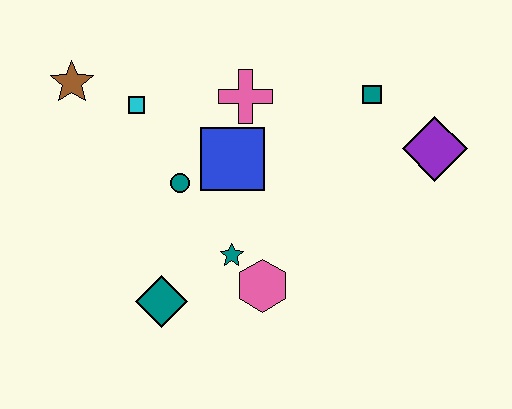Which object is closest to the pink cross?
The blue square is closest to the pink cross.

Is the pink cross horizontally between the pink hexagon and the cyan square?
Yes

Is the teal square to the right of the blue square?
Yes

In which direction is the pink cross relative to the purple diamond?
The pink cross is to the left of the purple diamond.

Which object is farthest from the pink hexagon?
The brown star is farthest from the pink hexagon.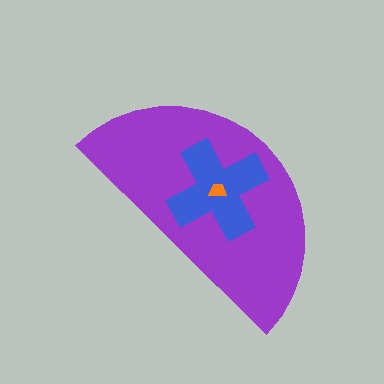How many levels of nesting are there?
3.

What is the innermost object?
The orange trapezoid.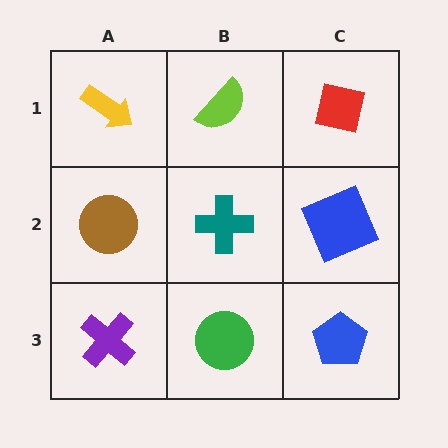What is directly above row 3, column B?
A teal cross.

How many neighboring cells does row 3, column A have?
2.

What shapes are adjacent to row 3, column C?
A blue square (row 2, column C), a green circle (row 3, column B).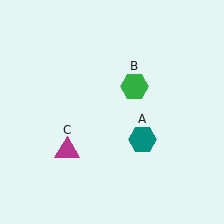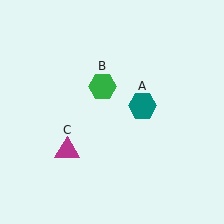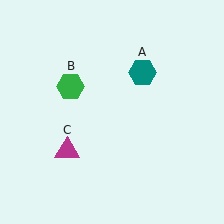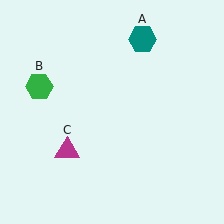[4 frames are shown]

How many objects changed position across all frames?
2 objects changed position: teal hexagon (object A), green hexagon (object B).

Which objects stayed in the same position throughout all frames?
Magenta triangle (object C) remained stationary.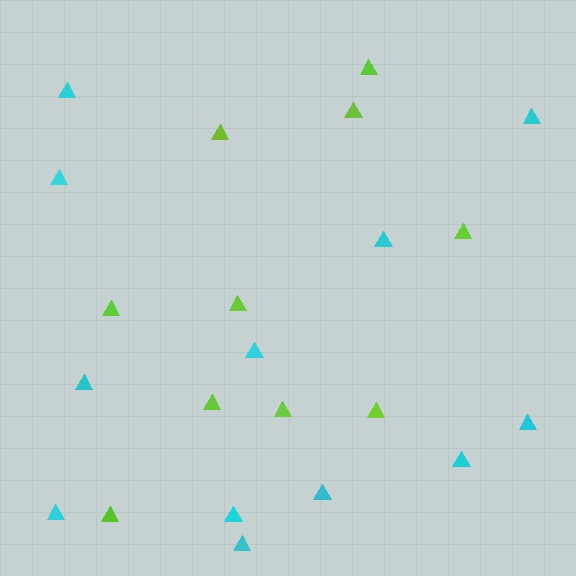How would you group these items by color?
There are 2 groups: one group of lime triangles (10) and one group of cyan triangles (12).